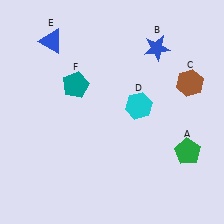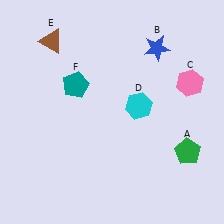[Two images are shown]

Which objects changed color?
C changed from brown to pink. E changed from blue to brown.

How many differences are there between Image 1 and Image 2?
There are 2 differences between the two images.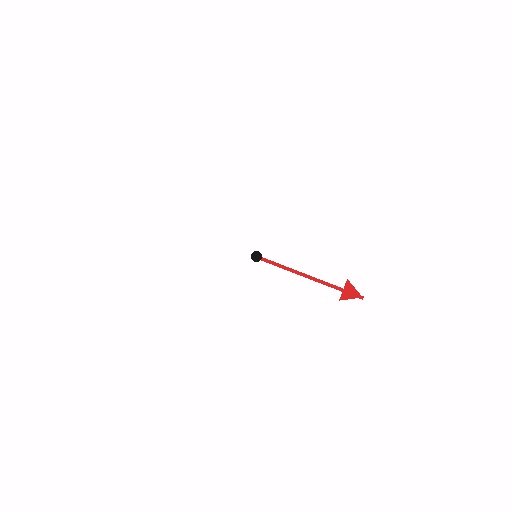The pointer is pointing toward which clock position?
Roughly 4 o'clock.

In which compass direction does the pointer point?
East.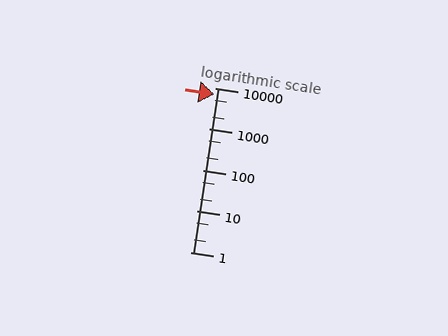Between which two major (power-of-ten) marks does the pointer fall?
The pointer is between 1000 and 10000.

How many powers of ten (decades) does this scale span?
The scale spans 4 decades, from 1 to 10000.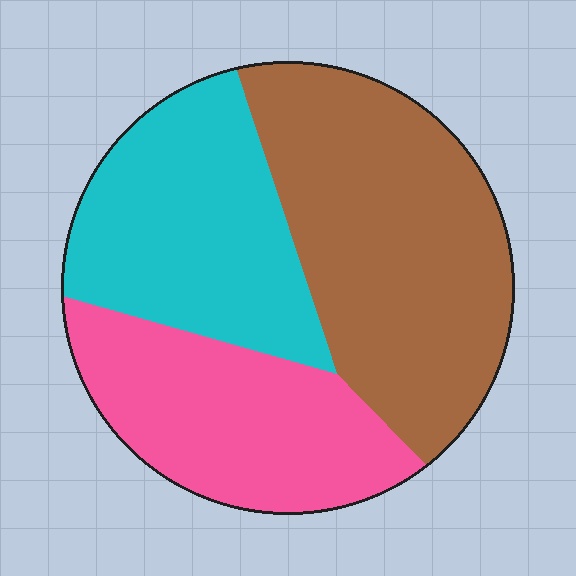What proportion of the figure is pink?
Pink covers about 30% of the figure.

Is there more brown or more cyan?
Brown.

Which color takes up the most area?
Brown, at roughly 40%.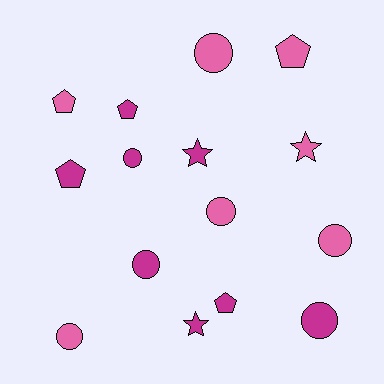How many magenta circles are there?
There are 3 magenta circles.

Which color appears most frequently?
Magenta, with 8 objects.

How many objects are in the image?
There are 15 objects.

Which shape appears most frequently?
Circle, with 7 objects.